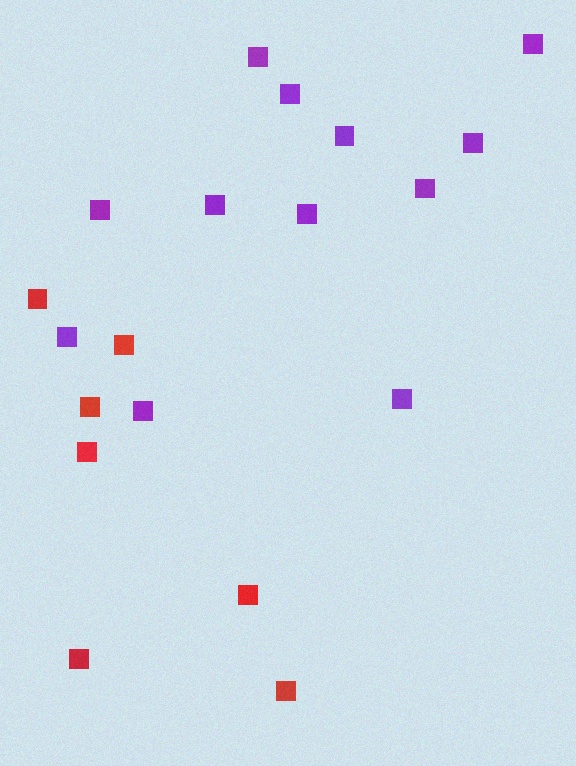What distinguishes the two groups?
There are 2 groups: one group of red squares (7) and one group of purple squares (12).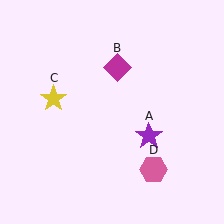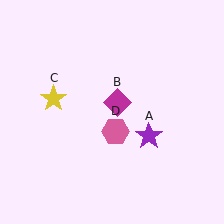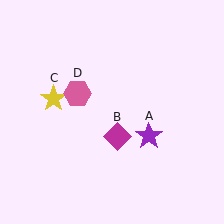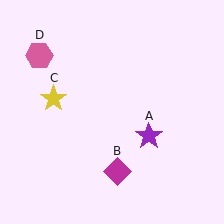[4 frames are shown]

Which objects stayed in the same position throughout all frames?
Purple star (object A) and yellow star (object C) remained stationary.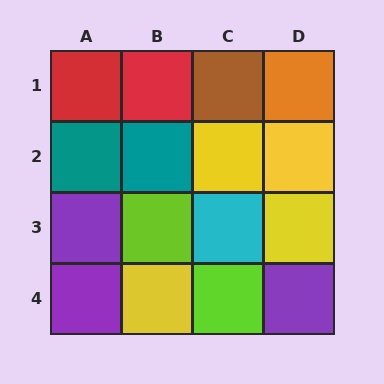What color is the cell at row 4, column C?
Lime.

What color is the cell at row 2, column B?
Teal.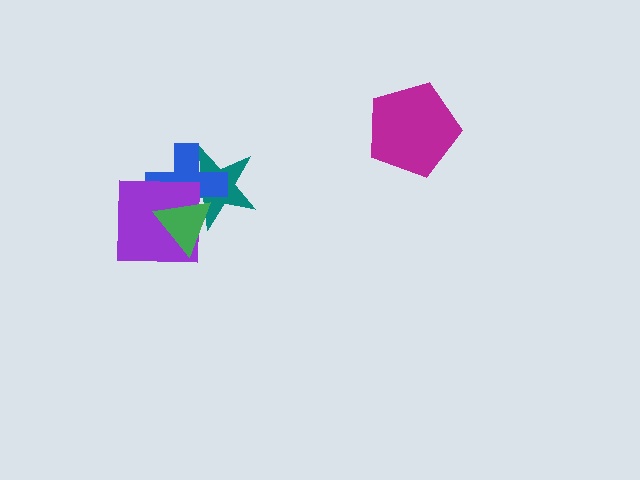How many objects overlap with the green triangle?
3 objects overlap with the green triangle.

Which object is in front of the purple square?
The green triangle is in front of the purple square.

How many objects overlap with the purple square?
3 objects overlap with the purple square.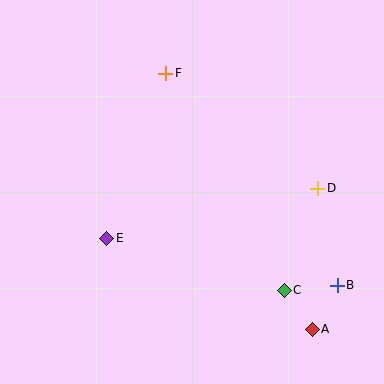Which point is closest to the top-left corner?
Point F is closest to the top-left corner.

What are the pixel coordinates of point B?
Point B is at (337, 285).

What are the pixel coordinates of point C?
Point C is at (284, 290).